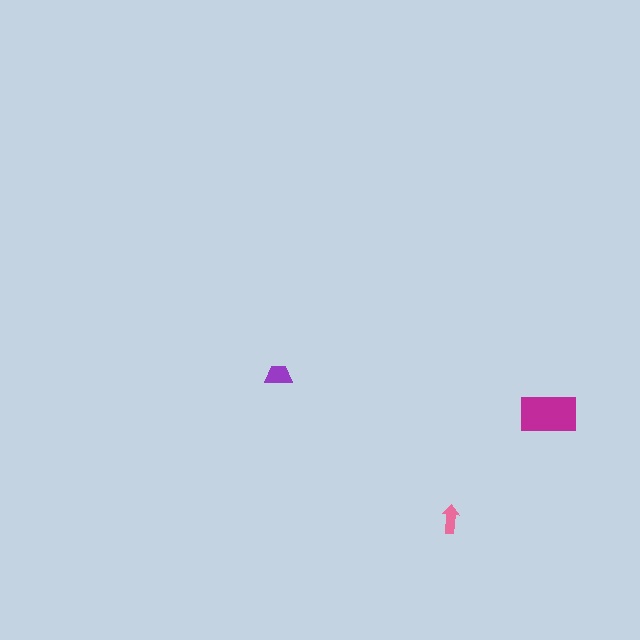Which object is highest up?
The purple trapezoid is topmost.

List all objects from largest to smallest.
The magenta rectangle, the purple trapezoid, the pink arrow.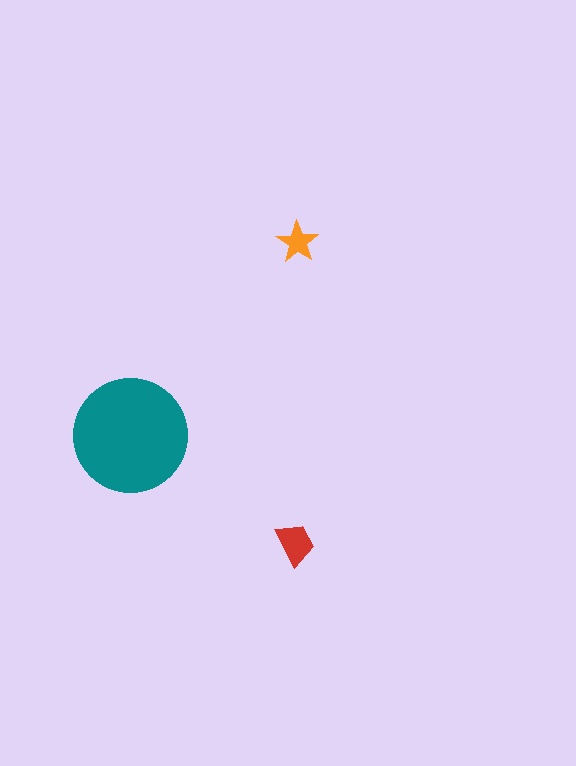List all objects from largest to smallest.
The teal circle, the red trapezoid, the orange star.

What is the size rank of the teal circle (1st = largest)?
1st.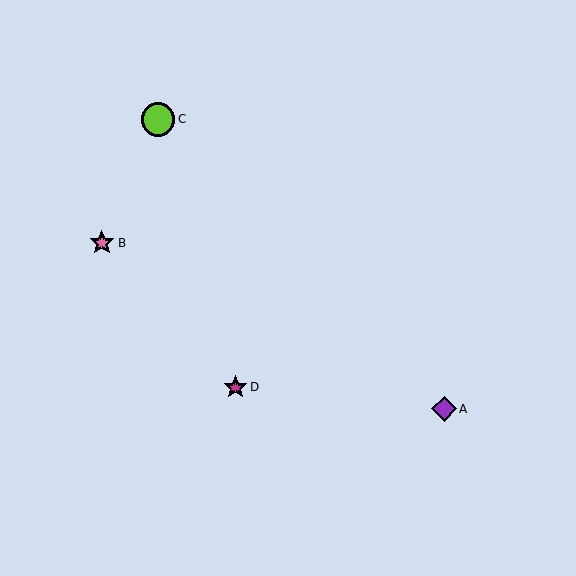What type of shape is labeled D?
Shape D is a magenta star.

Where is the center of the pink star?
The center of the pink star is at (102, 243).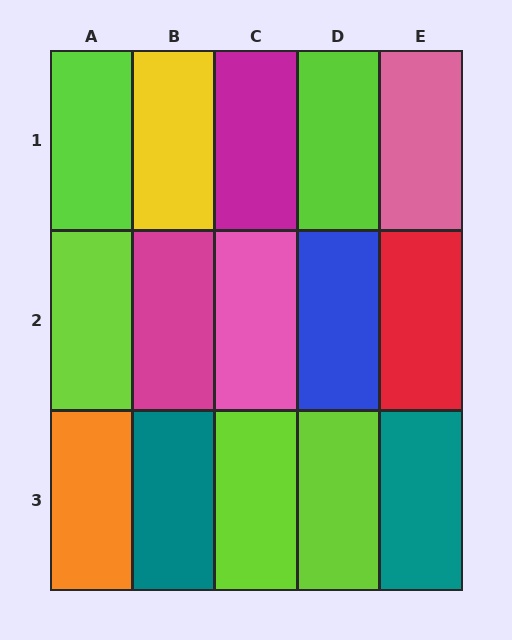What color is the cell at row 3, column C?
Lime.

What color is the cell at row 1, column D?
Lime.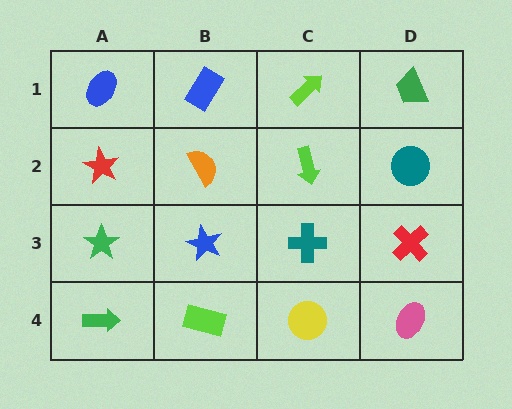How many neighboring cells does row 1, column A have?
2.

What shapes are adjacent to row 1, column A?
A red star (row 2, column A), a blue rectangle (row 1, column B).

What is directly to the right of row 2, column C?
A teal circle.